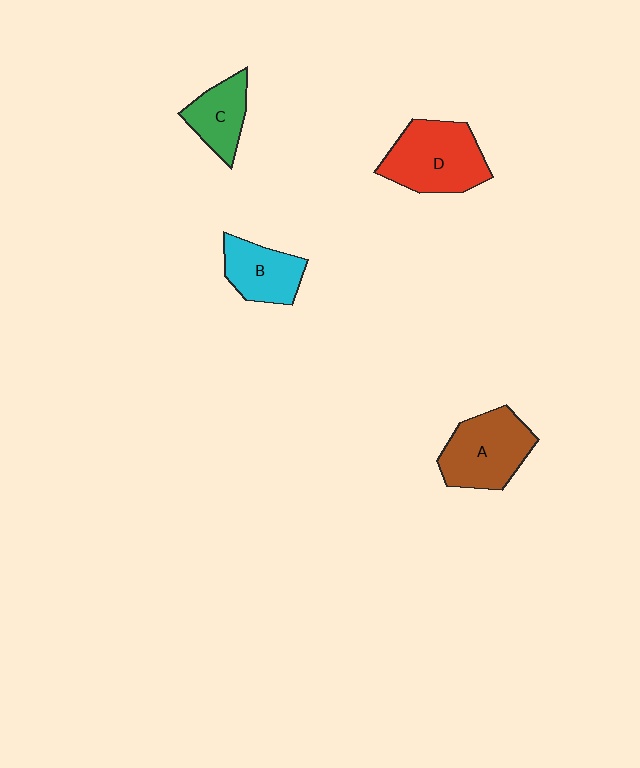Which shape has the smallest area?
Shape C (green).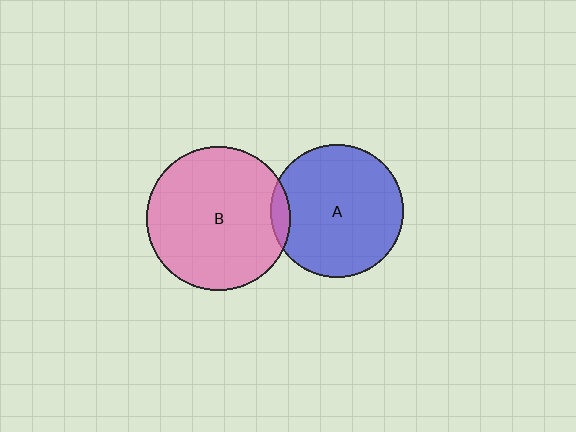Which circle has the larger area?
Circle B (pink).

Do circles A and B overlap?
Yes.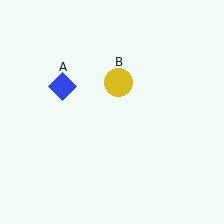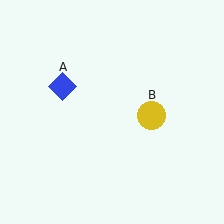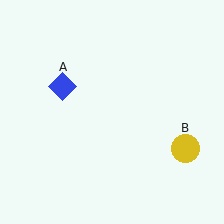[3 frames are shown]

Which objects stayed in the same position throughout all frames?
Blue diamond (object A) remained stationary.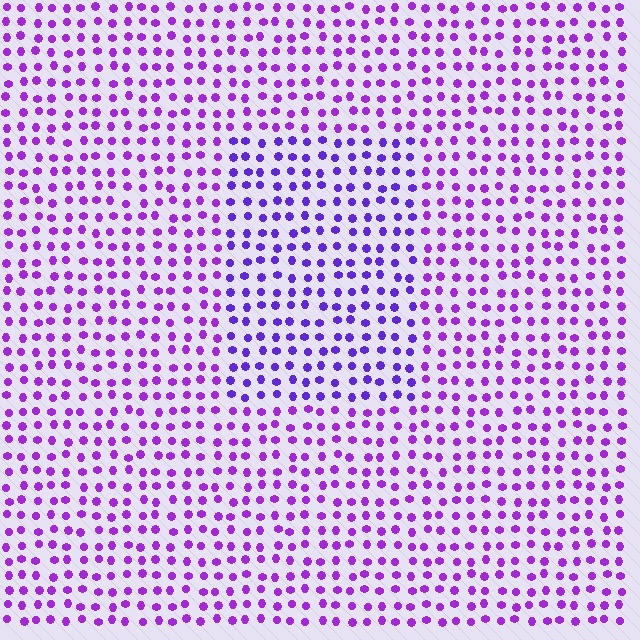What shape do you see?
I see a rectangle.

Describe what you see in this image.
The image is filled with small purple elements in a uniform arrangement. A rectangle-shaped region is visible where the elements are tinted to a slightly different hue, forming a subtle color boundary.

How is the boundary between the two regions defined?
The boundary is defined purely by a slight shift in hue (about 23 degrees). Spacing, size, and orientation are identical on both sides.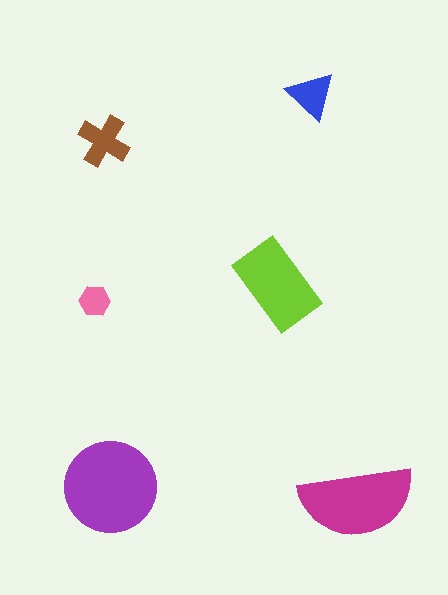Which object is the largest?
The purple circle.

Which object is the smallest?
The pink hexagon.